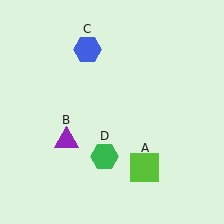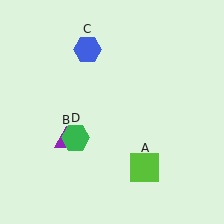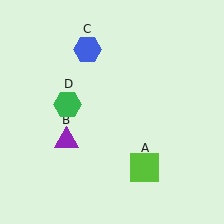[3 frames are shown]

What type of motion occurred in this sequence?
The green hexagon (object D) rotated clockwise around the center of the scene.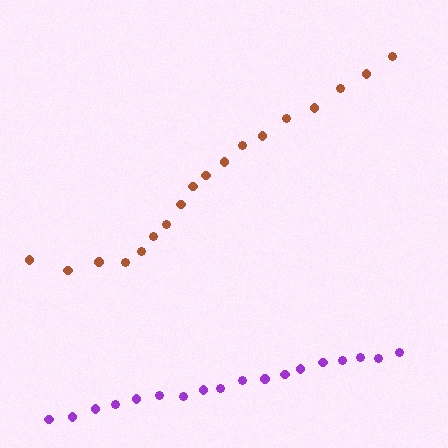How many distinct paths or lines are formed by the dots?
There are 2 distinct paths.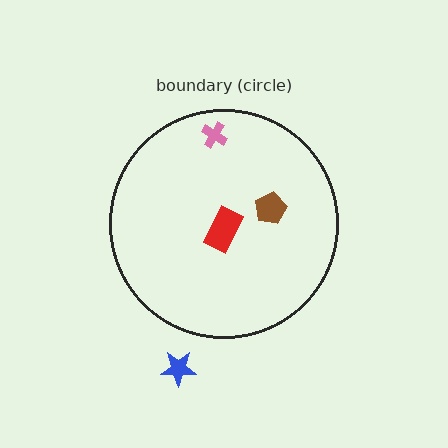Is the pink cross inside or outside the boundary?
Inside.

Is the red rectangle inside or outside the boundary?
Inside.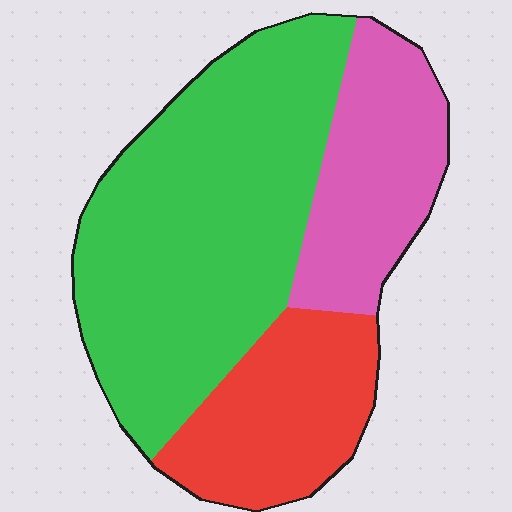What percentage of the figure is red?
Red takes up between a sixth and a third of the figure.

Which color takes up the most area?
Green, at roughly 55%.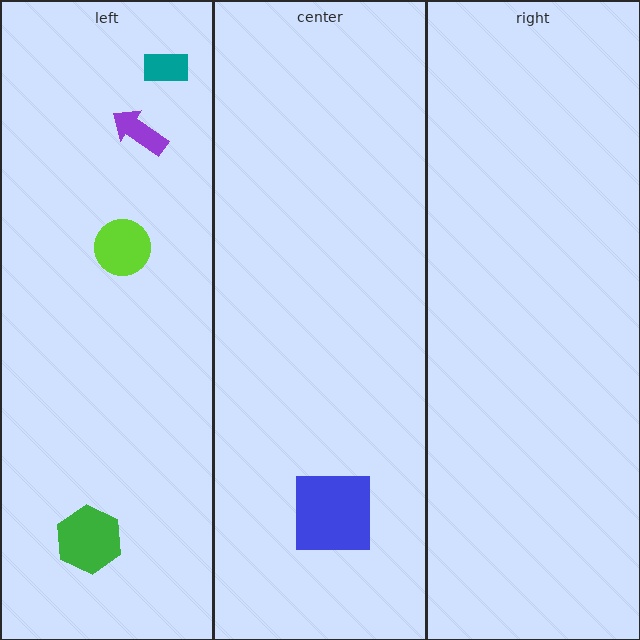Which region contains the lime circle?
The left region.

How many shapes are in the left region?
4.